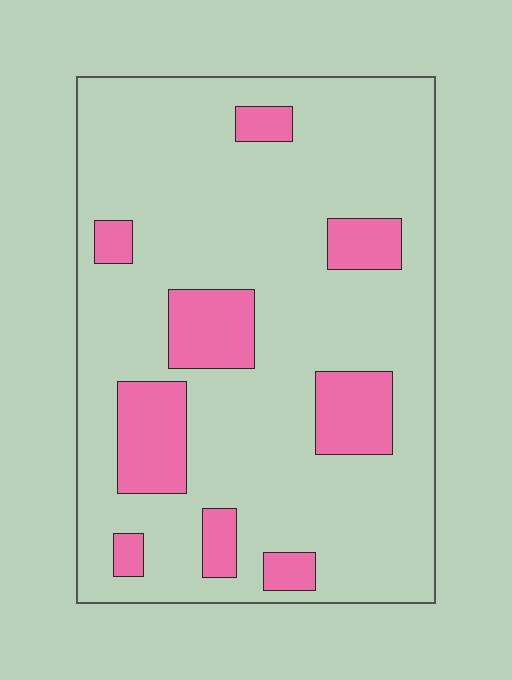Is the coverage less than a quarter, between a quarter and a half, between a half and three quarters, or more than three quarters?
Less than a quarter.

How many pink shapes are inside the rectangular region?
9.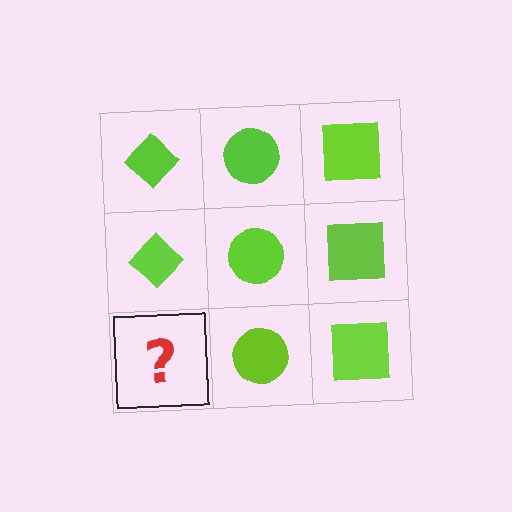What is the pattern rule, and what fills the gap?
The rule is that each column has a consistent shape. The gap should be filled with a lime diamond.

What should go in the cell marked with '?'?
The missing cell should contain a lime diamond.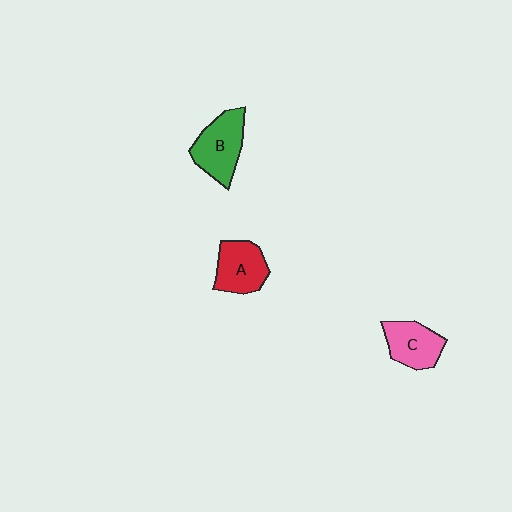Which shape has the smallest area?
Shape C (pink).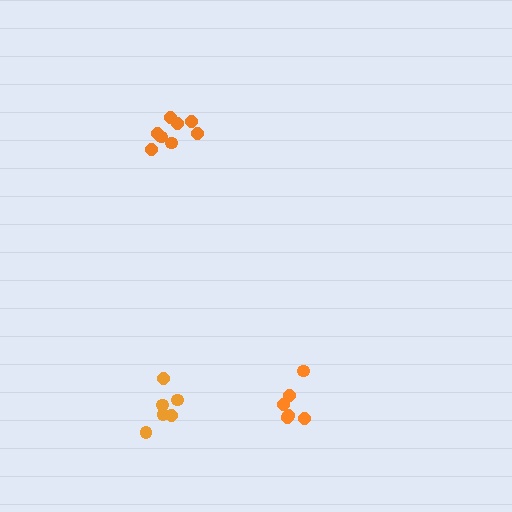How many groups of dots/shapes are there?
There are 3 groups.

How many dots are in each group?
Group 1: 8 dots, Group 2: 6 dots, Group 3: 6 dots (20 total).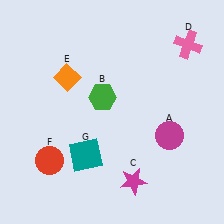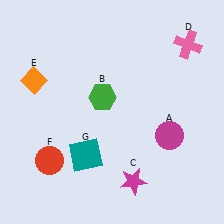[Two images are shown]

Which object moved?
The orange diamond (E) moved left.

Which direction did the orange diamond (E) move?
The orange diamond (E) moved left.